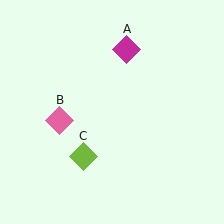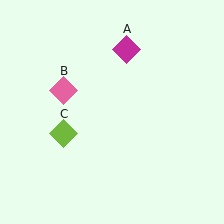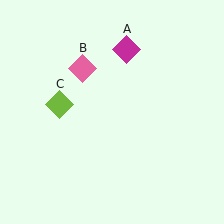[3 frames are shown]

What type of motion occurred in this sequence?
The pink diamond (object B), lime diamond (object C) rotated clockwise around the center of the scene.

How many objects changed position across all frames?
2 objects changed position: pink diamond (object B), lime diamond (object C).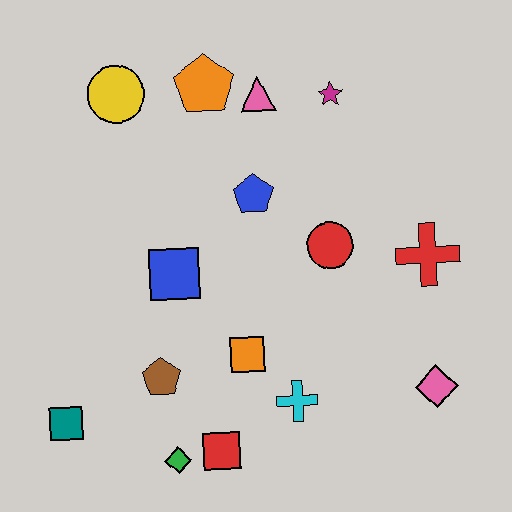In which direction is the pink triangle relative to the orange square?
The pink triangle is above the orange square.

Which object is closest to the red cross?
The red circle is closest to the red cross.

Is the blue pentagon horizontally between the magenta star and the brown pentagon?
Yes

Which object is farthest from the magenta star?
The teal square is farthest from the magenta star.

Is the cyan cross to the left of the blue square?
No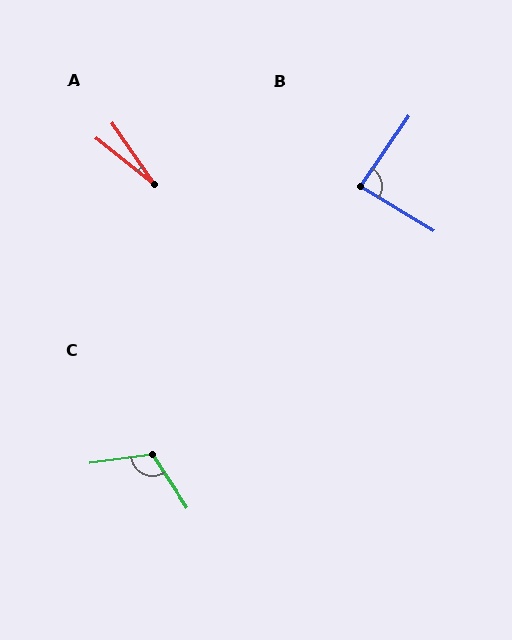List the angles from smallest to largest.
A (17°), B (87°), C (116°).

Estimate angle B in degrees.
Approximately 87 degrees.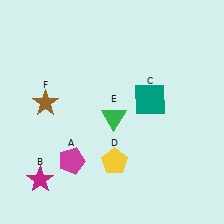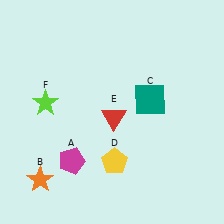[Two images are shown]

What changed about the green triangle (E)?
In Image 1, E is green. In Image 2, it changed to red.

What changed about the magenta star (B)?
In Image 1, B is magenta. In Image 2, it changed to orange.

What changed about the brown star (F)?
In Image 1, F is brown. In Image 2, it changed to lime.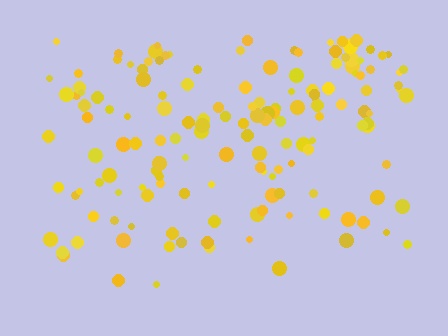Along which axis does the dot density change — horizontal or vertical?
Vertical.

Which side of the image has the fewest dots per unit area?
The bottom.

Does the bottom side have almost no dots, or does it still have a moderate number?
Still a moderate number, just noticeably fewer than the top.